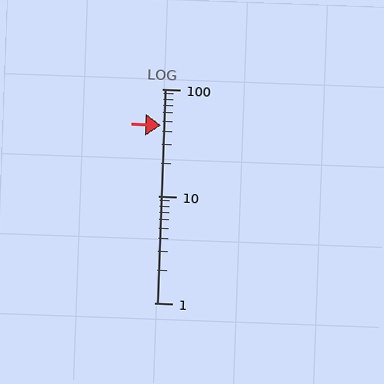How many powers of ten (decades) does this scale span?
The scale spans 2 decades, from 1 to 100.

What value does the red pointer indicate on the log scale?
The pointer indicates approximately 46.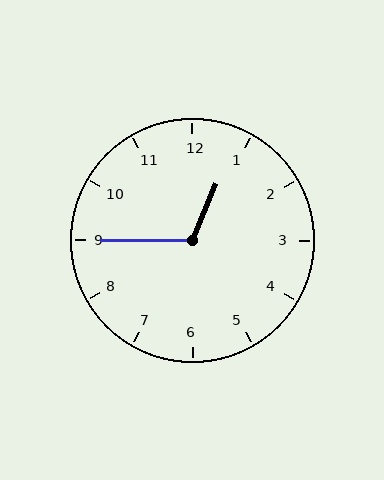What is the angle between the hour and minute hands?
Approximately 112 degrees.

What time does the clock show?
12:45.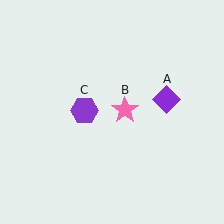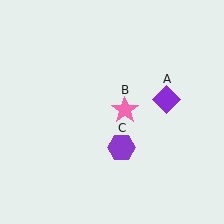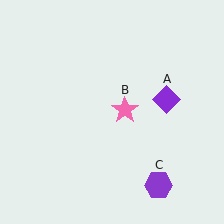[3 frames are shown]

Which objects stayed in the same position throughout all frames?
Purple diamond (object A) and pink star (object B) remained stationary.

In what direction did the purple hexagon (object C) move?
The purple hexagon (object C) moved down and to the right.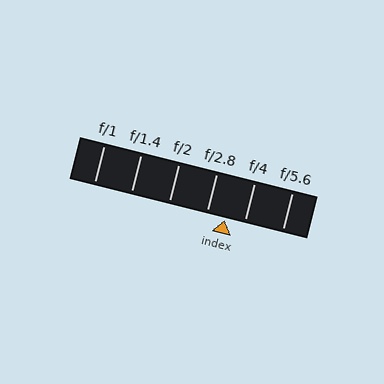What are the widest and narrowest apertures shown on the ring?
The widest aperture shown is f/1 and the narrowest is f/5.6.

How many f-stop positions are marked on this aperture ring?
There are 6 f-stop positions marked.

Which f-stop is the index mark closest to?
The index mark is closest to f/2.8.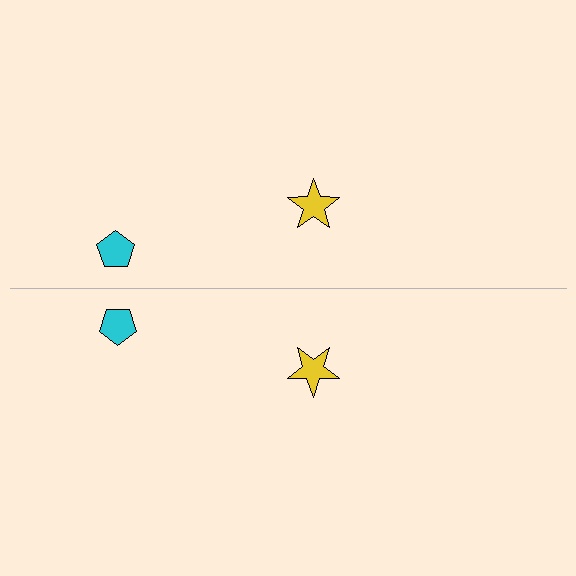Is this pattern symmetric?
Yes, this pattern has bilateral (reflection) symmetry.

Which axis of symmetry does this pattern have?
The pattern has a horizontal axis of symmetry running through the center of the image.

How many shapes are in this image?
There are 4 shapes in this image.